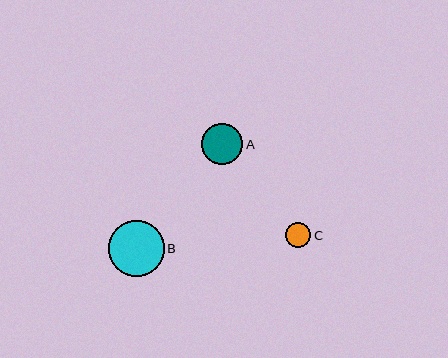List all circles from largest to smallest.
From largest to smallest: B, A, C.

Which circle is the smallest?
Circle C is the smallest with a size of approximately 25 pixels.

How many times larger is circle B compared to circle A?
Circle B is approximately 1.4 times the size of circle A.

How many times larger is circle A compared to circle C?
Circle A is approximately 1.6 times the size of circle C.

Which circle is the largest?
Circle B is the largest with a size of approximately 56 pixels.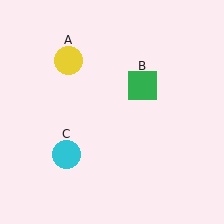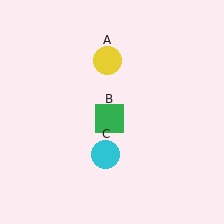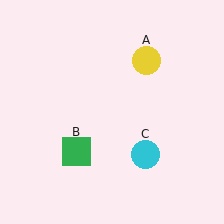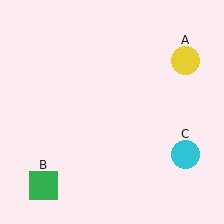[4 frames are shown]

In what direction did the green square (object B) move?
The green square (object B) moved down and to the left.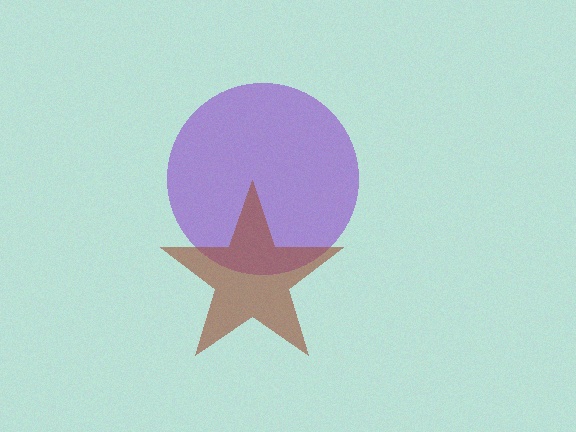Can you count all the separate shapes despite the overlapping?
Yes, there are 2 separate shapes.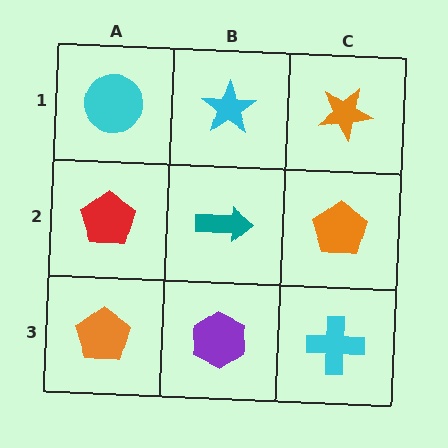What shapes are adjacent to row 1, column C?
An orange pentagon (row 2, column C), a cyan star (row 1, column B).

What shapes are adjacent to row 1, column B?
A teal arrow (row 2, column B), a cyan circle (row 1, column A), an orange star (row 1, column C).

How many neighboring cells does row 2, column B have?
4.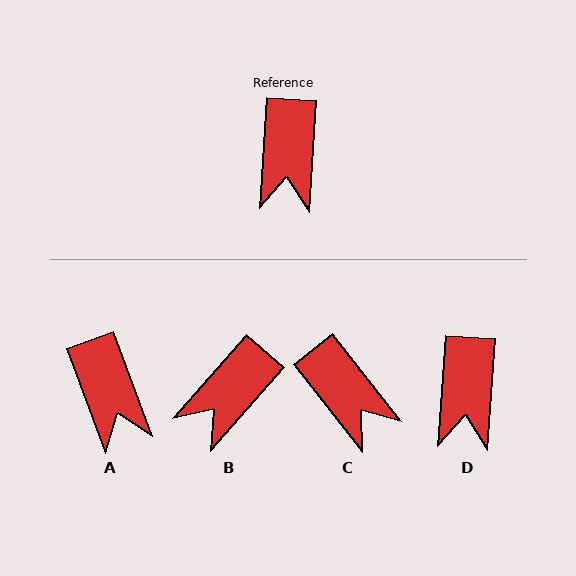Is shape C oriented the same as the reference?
No, it is off by about 42 degrees.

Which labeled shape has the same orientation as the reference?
D.